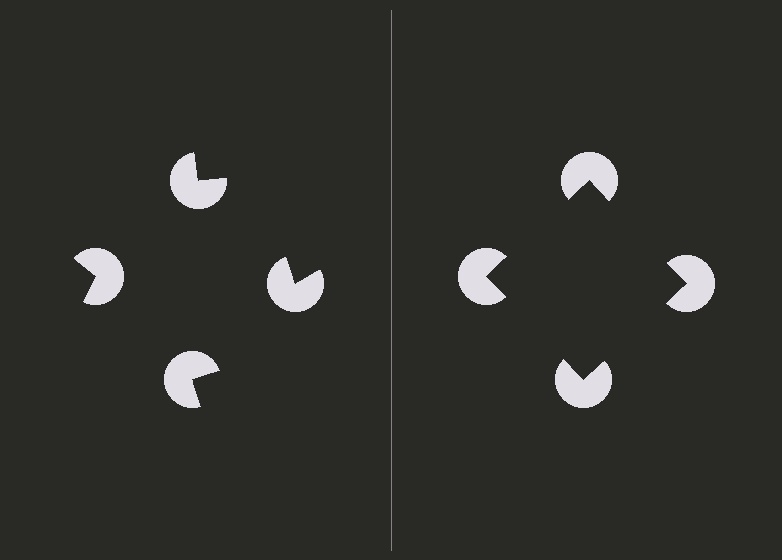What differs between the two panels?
The pac-man discs are positioned identically on both sides; only the wedge orientations differ. On the right they align to a square; on the left they are misaligned.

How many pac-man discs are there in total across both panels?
8 — 4 on each side.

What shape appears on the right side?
An illusory square.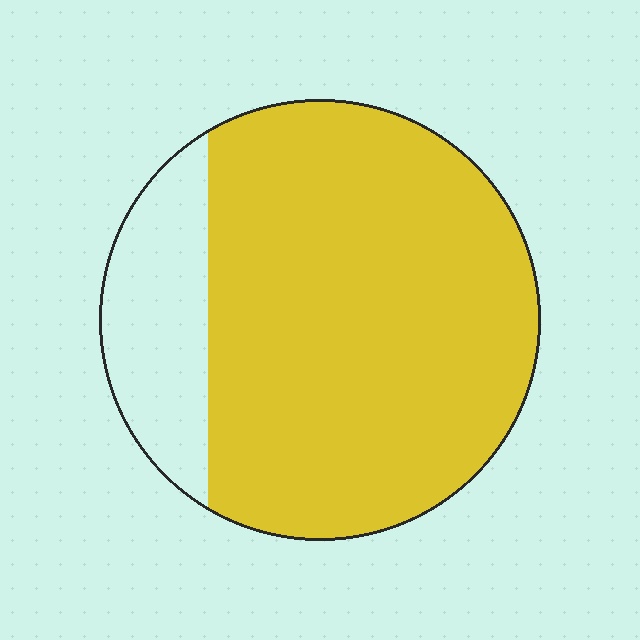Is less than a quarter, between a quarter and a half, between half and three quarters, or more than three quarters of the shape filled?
More than three quarters.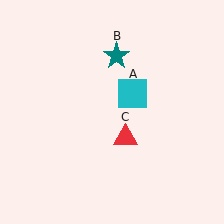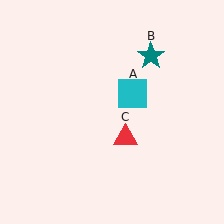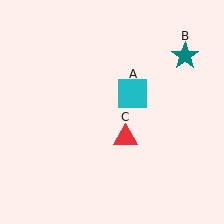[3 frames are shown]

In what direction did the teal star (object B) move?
The teal star (object B) moved right.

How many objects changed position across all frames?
1 object changed position: teal star (object B).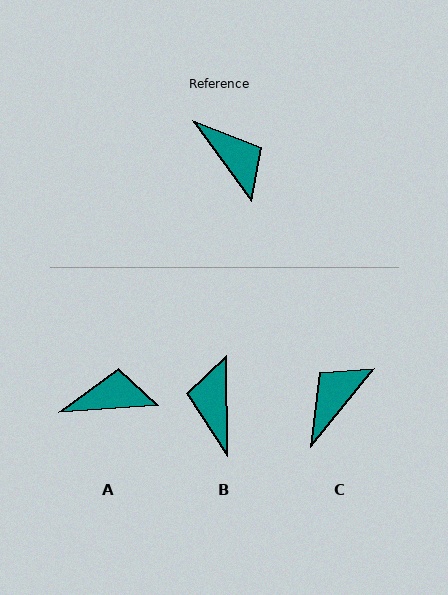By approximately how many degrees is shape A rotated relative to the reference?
Approximately 58 degrees counter-clockwise.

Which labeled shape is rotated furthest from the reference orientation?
B, about 144 degrees away.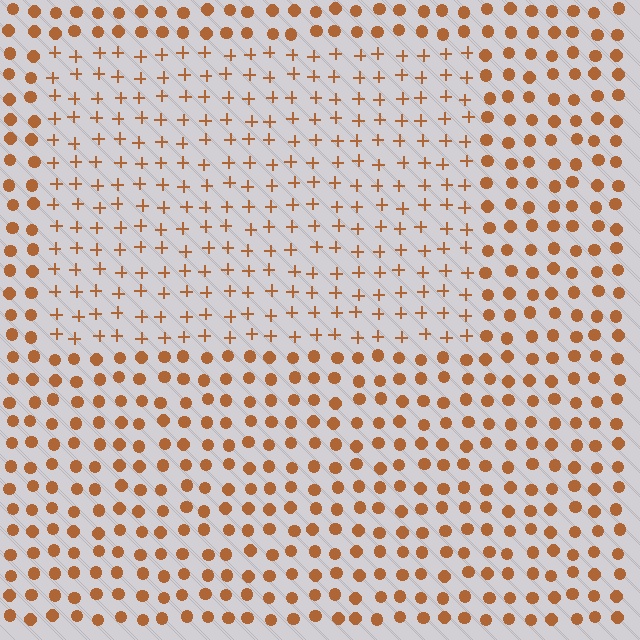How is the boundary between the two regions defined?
The boundary is defined by a change in element shape: plus signs inside vs. circles outside. All elements share the same color and spacing.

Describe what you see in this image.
The image is filled with small brown elements arranged in a uniform grid. A rectangle-shaped region contains plus signs, while the surrounding area contains circles. The boundary is defined purely by the change in element shape.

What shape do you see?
I see a rectangle.